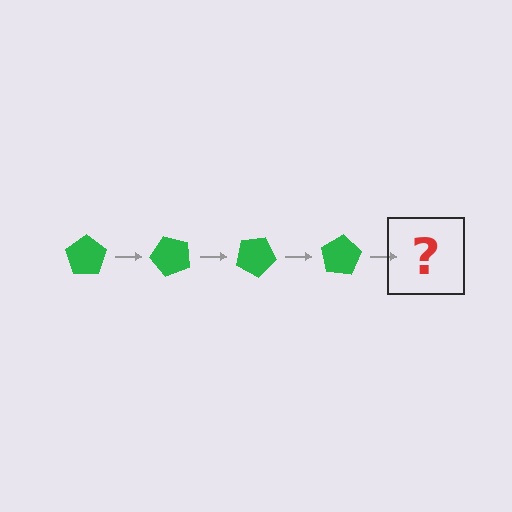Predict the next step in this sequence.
The next step is a green pentagon rotated 200 degrees.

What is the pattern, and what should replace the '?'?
The pattern is that the pentagon rotates 50 degrees each step. The '?' should be a green pentagon rotated 200 degrees.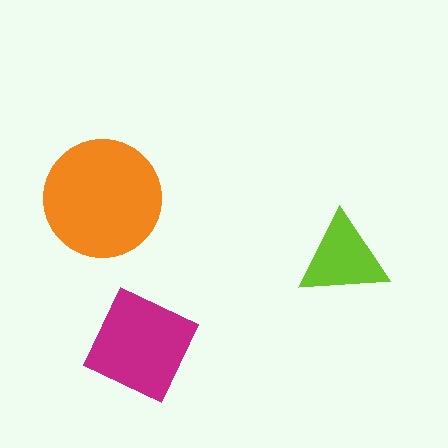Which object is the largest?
The orange circle.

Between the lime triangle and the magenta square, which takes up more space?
The magenta square.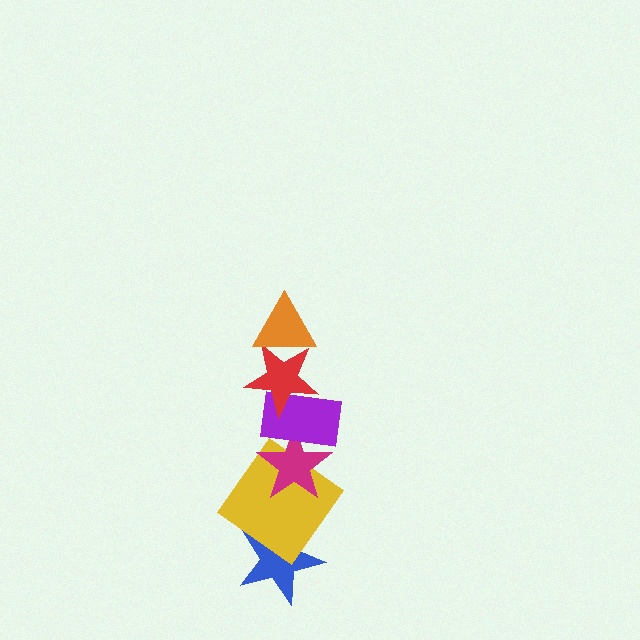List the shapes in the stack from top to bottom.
From top to bottom: the orange triangle, the red star, the purple rectangle, the magenta star, the yellow diamond, the blue star.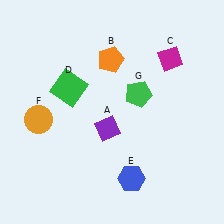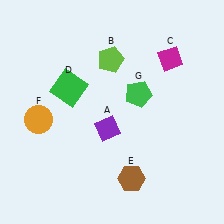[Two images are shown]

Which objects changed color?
B changed from orange to lime. E changed from blue to brown.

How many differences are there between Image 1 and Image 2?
There are 2 differences between the two images.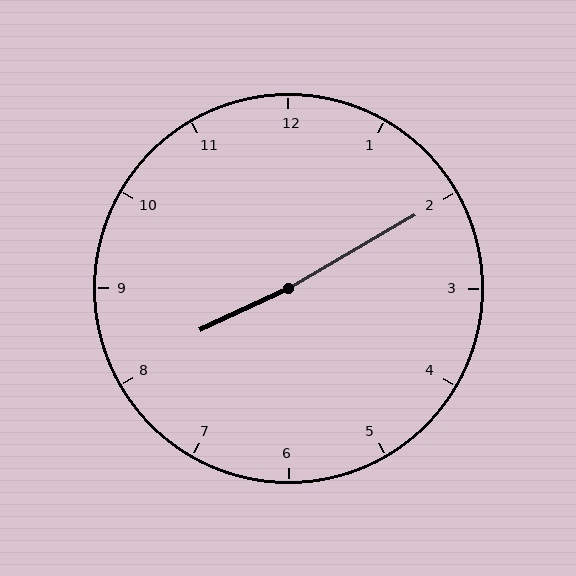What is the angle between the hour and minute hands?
Approximately 175 degrees.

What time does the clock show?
8:10.